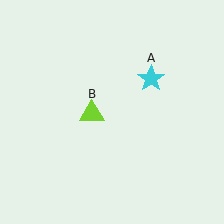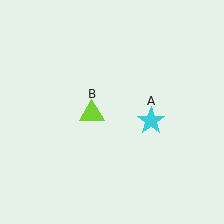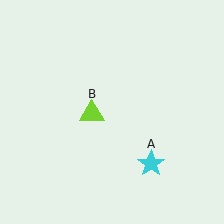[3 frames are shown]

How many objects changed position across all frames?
1 object changed position: cyan star (object A).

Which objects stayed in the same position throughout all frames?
Lime triangle (object B) remained stationary.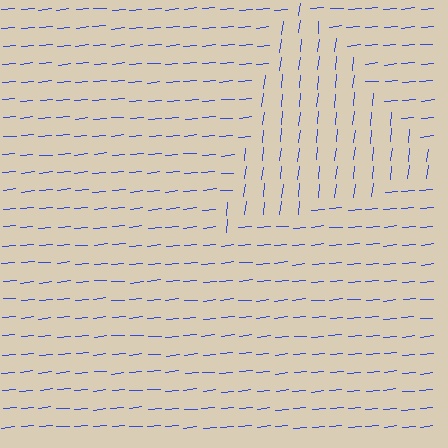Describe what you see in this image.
The image is filled with small blue line segments. A triangle region in the image has lines oriented differently from the surrounding lines, creating a visible texture boundary.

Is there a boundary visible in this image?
Yes, there is a texture boundary formed by a change in line orientation.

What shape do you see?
I see a triangle.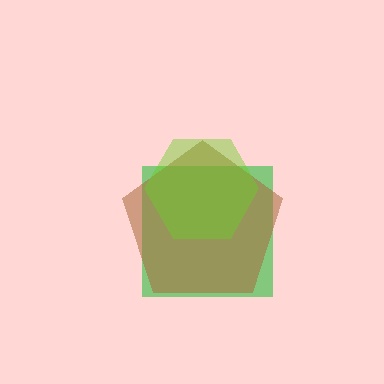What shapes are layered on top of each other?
The layered shapes are: a green square, a brown pentagon, a lime hexagon.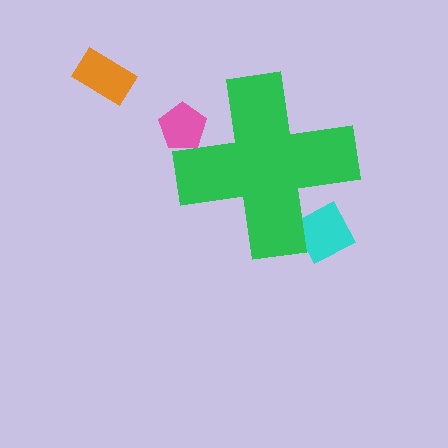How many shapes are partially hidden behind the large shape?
2 shapes are partially hidden.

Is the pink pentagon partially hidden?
Yes, the pink pentagon is partially hidden behind the green cross.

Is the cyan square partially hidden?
Yes, the cyan square is partially hidden behind the green cross.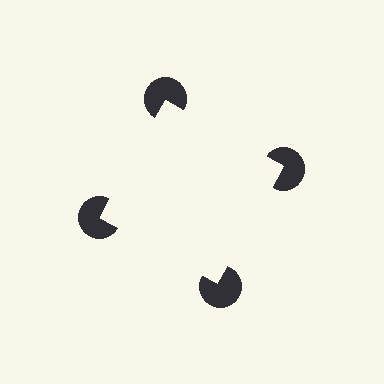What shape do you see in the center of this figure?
An illusory square — its edges are inferred from the aligned wedge cuts in the pac-man discs, not physically drawn.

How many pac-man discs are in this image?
There are 4 — one at each vertex of the illusory square.